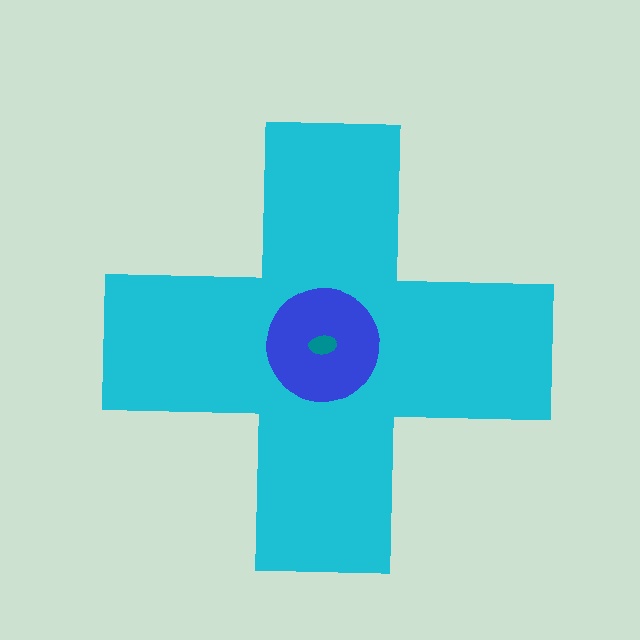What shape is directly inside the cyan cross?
The blue circle.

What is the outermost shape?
The cyan cross.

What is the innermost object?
The teal ellipse.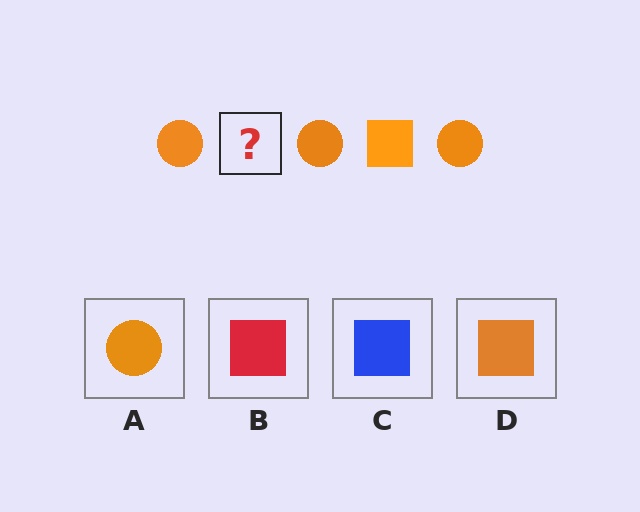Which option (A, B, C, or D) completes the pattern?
D.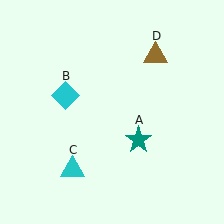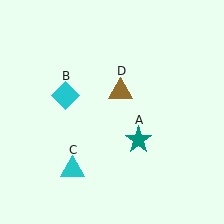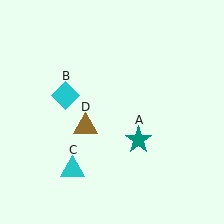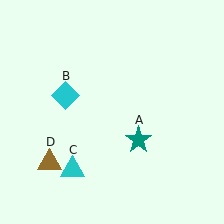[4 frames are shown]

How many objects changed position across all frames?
1 object changed position: brown triangle (object D).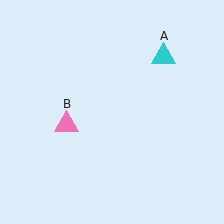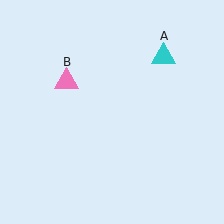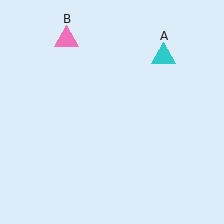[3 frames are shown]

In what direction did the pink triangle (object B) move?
The pink triangle (object B) moved up.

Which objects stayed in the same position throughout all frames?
Cyan triangle (object A) remained stationary.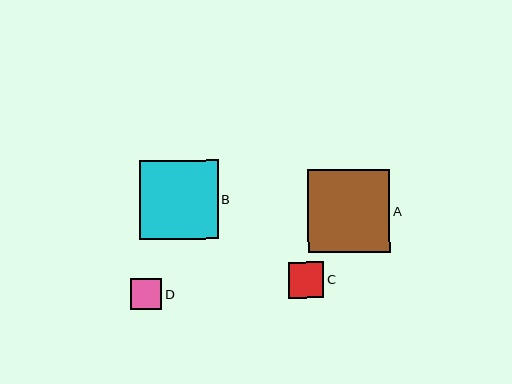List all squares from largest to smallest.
From largest to smallest: A, B, C, D.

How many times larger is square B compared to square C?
Square B is approximately 2.2 times the size of square C.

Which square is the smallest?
Square D is the smallest with a size of approximately 31 pixels.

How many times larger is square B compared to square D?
Square B is approximately 2.5 times the size of square D.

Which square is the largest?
Square A is the largest with a size of approximately 83 pixels.